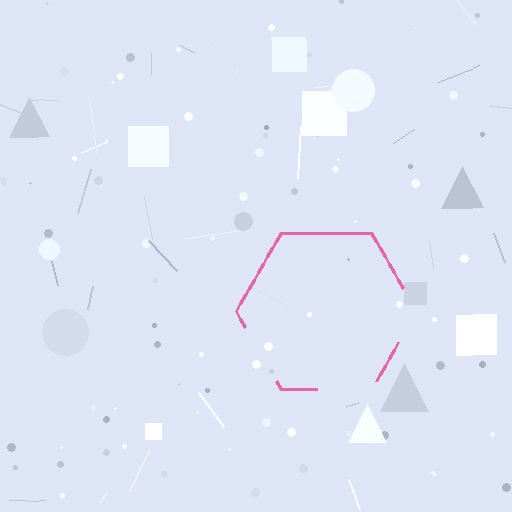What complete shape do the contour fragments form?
The contour fragments form a hexagon.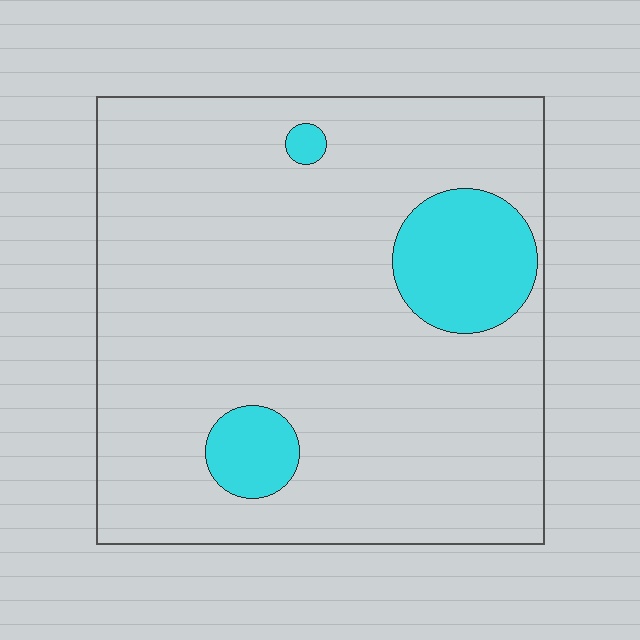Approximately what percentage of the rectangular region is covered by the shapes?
Approximately 10%.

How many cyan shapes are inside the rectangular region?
3.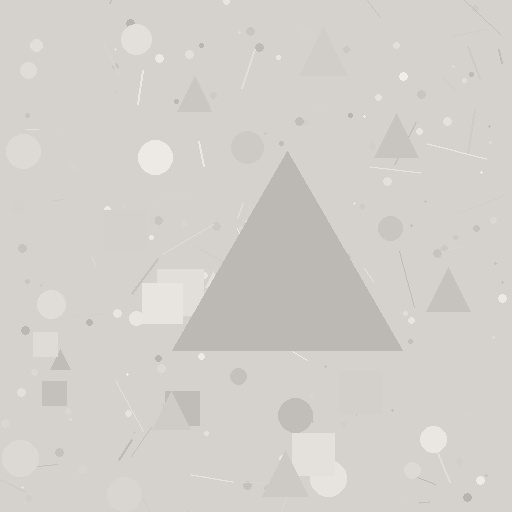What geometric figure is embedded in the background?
A triangle is embedded in the background.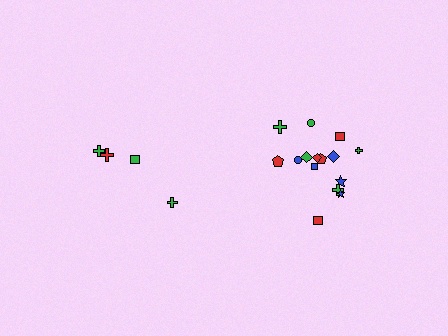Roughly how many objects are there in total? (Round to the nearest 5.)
Roughly 20 objects in total.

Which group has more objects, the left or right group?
The right group.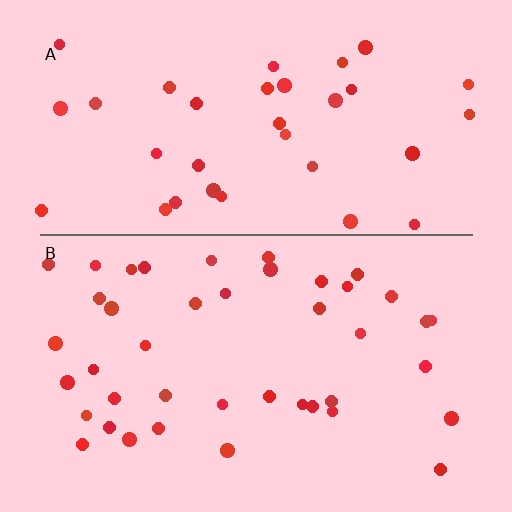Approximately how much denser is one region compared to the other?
Approximately 1.2× — region B over region A.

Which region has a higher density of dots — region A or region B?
B (the bottom).